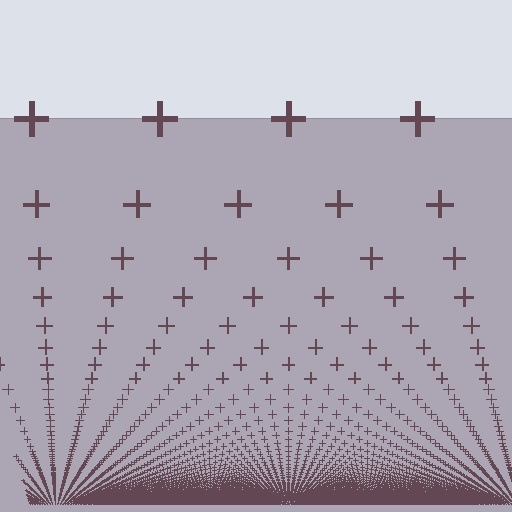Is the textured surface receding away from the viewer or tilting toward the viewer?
The surface appears to tilt toward the viewer. Texture elements get larger and sparser toward the top.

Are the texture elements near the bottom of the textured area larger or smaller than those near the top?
Smaller. The gradient is inverted — elements near the bottom are smaller and denser.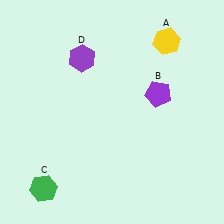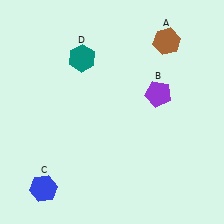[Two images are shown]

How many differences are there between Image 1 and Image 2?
There are 3 differences between the two images.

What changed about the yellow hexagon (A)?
In Image 1, A is yellow. In Image 2, it changed to brown.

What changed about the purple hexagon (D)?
In Image 1, D is purple. In Image 2, it changed to teal.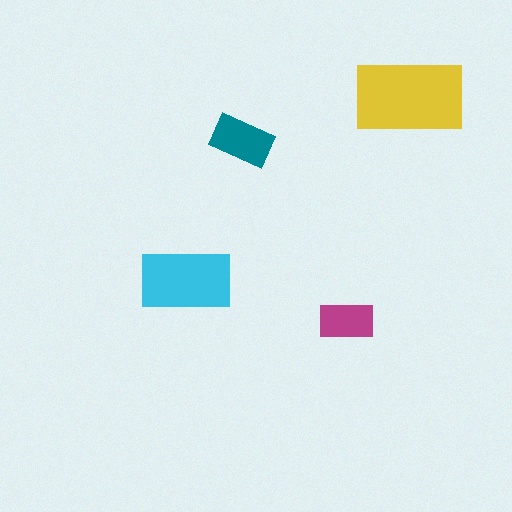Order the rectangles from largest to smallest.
the yellow one, the cyan one, the teal one, the magenta one.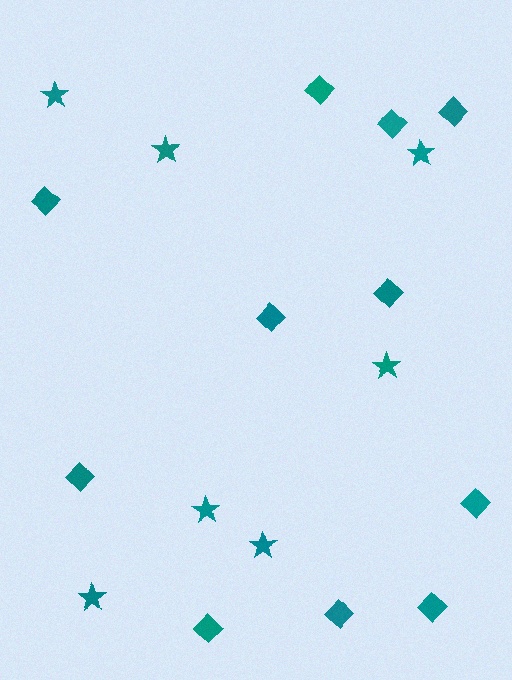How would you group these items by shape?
There are 2 groups: one group of stars (7) and one group of diamonds (11).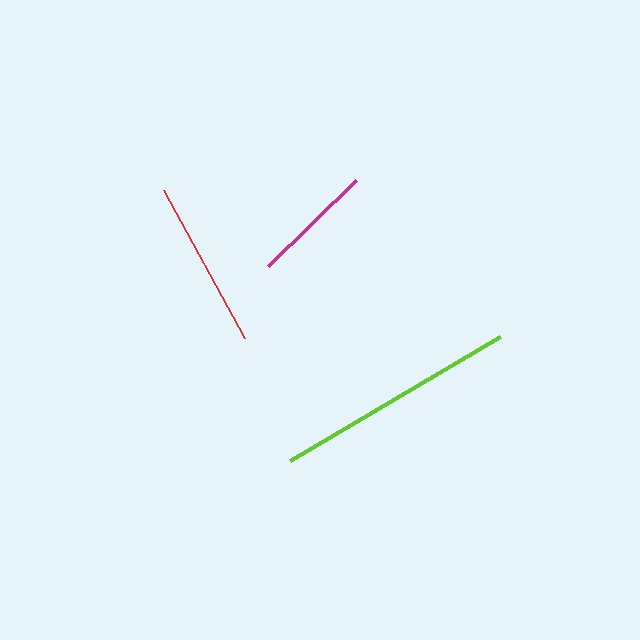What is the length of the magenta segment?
The magenta segment is approximately 123 pixels long.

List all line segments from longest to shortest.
From longest to shortest: lime, red, magenta.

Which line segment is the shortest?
The magenta line is the shortest at approximately 123 pixels.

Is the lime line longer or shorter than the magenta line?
The lime line is longer than the magenta line.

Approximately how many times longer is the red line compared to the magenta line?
The red line is approximately 1.4 times the length of the magenta line.